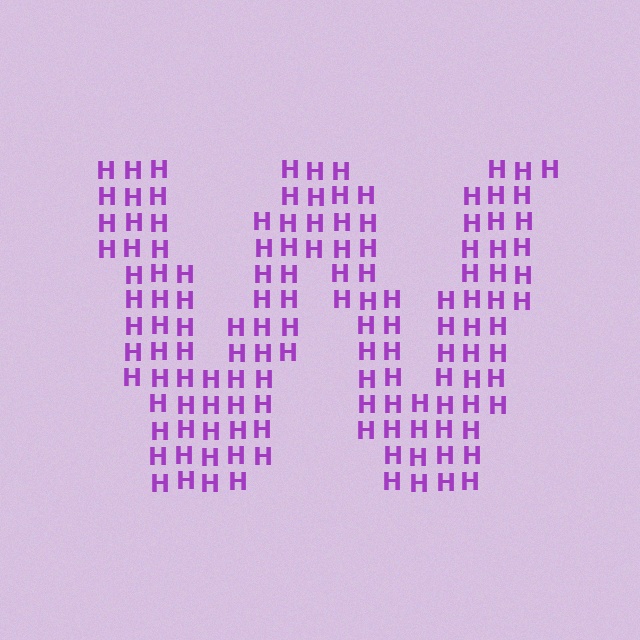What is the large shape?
The large shape is the letter W.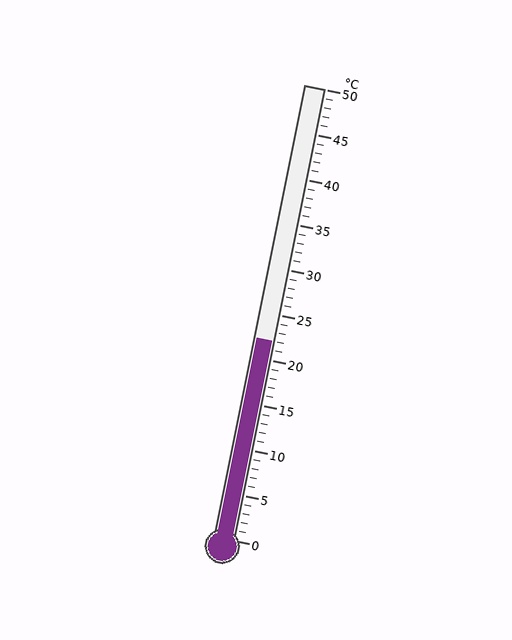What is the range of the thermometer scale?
The thermometer scale ranges from 0°C to 50°C.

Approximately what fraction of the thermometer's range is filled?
The thermometer is filled to approximately 45% of its range.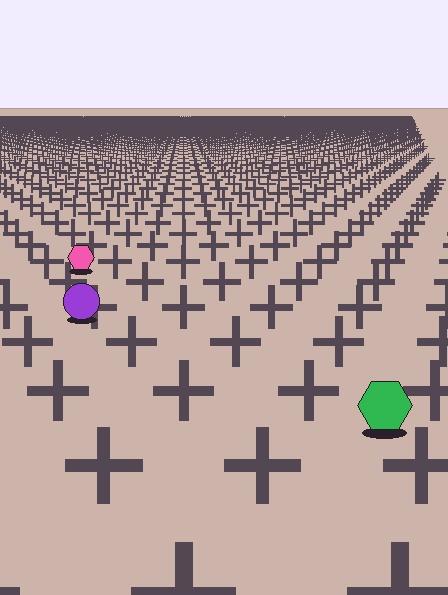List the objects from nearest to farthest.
From nearest to farthest: the green hexagon, the purple circle, the pink hexagon.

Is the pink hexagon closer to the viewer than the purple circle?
No. The purple circle is closer — you can tell from the texture gradient: the ground texture is coarser near it.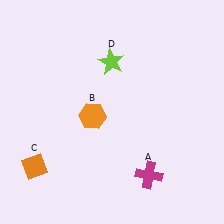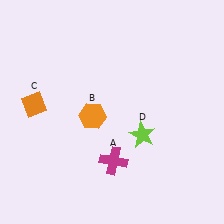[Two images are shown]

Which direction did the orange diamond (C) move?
The orange diamond (C) moved up.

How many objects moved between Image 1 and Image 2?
3 objects moved between the two images.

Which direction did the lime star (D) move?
The lime star (D) moved down.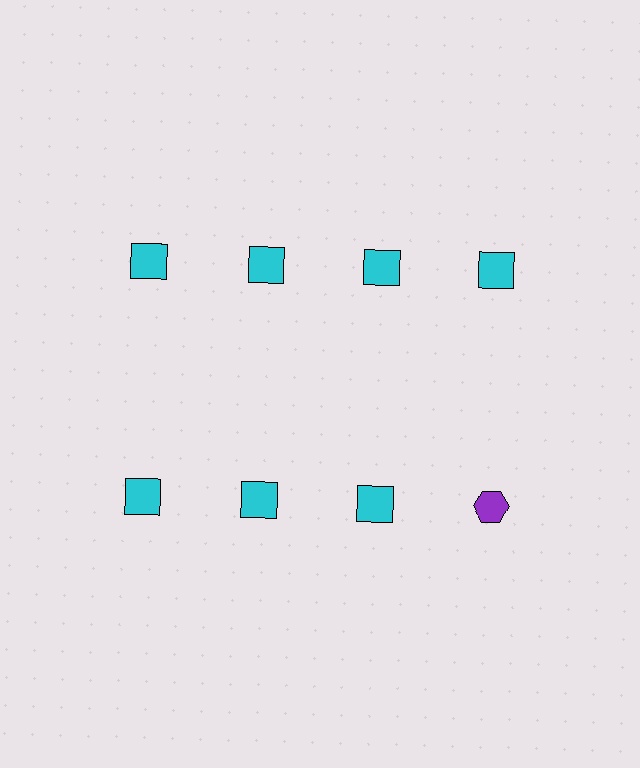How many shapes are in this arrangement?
There are 8 shapes arranged in a grid pattern.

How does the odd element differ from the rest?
It differs in both color (purple instead of cyan) and shape (hexagon instead of square).